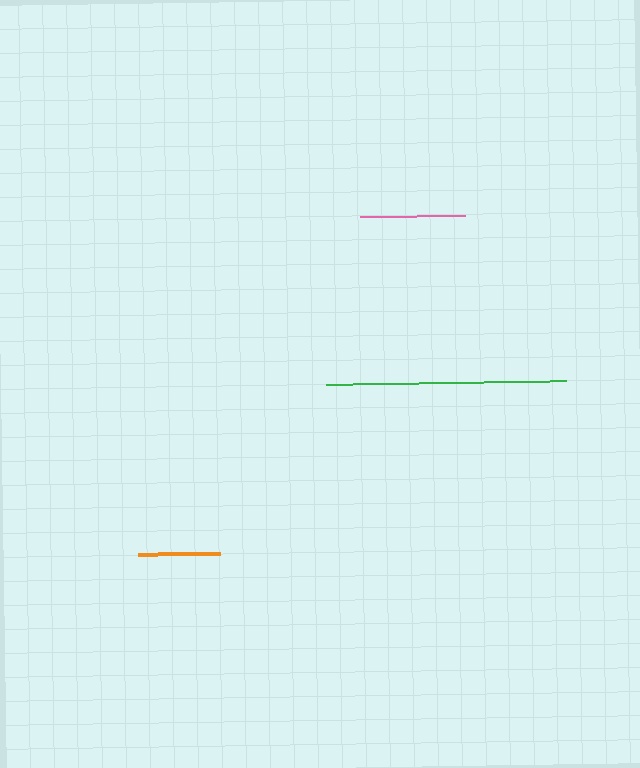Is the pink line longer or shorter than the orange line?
The pink line is longer than the orange line.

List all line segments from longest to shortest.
From longest to shortest: green, pink, orange.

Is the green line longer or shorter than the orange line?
The green line is longer than the orange line.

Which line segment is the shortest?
The orange line is the shortest at approximately 82 pixels.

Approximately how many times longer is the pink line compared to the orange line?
The pink line is approximately 1.3 times the length of the orange line.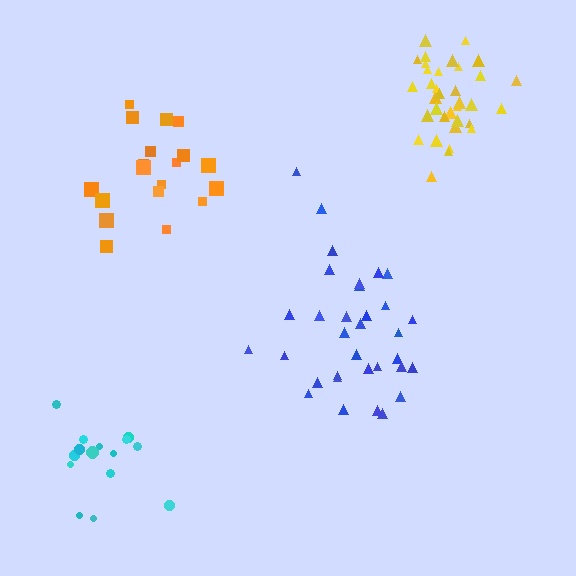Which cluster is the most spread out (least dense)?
Orange.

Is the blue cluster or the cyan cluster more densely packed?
Cyan.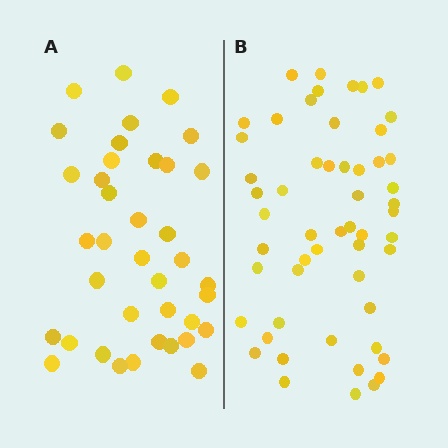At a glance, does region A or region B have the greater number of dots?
Region B (the right region) has more dots.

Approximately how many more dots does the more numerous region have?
Region B has approximately 15 more dots than region A.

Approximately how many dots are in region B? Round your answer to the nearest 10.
About 50 dots. (The exact count is 54, which rounds to 50.)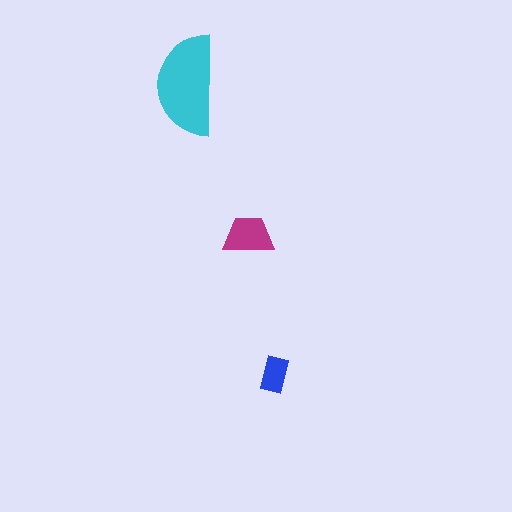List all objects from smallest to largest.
The blue rectangle, the magenta trapezoid, the cyan semicircle.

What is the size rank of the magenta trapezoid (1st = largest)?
2nd.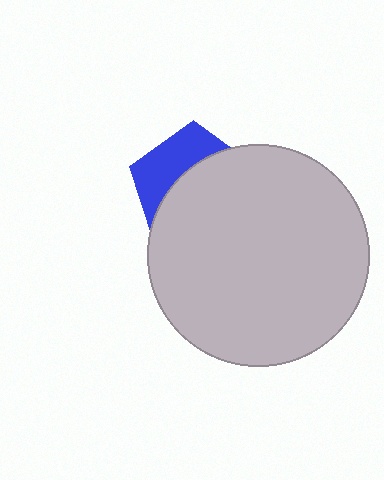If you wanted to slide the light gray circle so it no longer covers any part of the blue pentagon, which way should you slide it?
Slide it toward the lower-right — that is the most direct way to separate the two shapes.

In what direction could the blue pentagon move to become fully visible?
The blue pentagon could move toward the upper-left. That would shift it out from behind the light gray circle entirely.